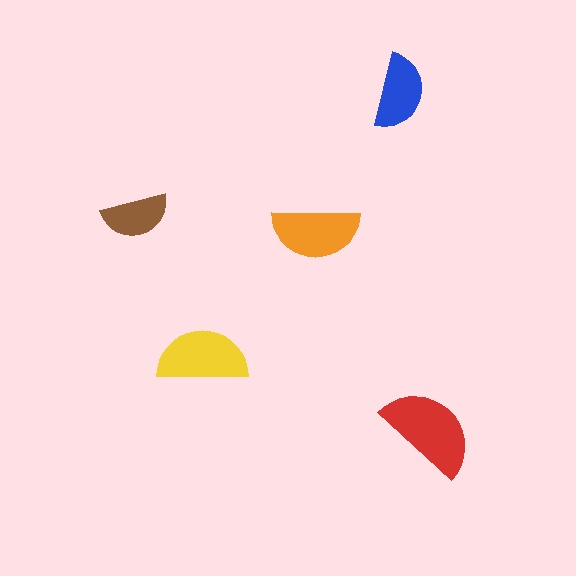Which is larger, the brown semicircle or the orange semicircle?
The orange one.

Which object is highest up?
The blue semicircle is topmost.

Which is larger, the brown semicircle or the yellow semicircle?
The yellow one.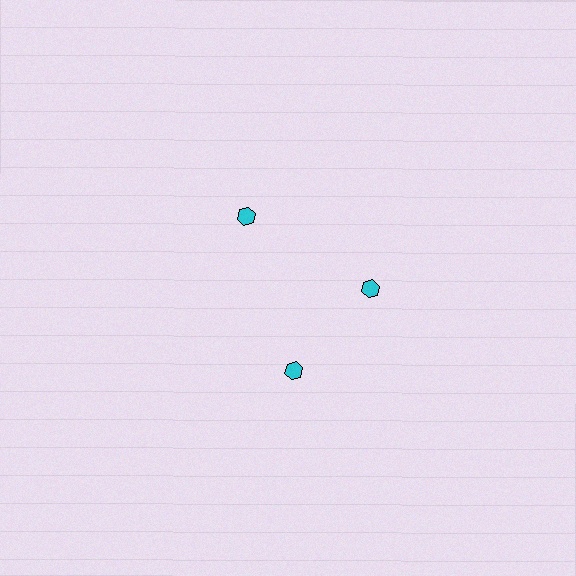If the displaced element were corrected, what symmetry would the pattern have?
It would have 3-fold rotational symmetry — the pattern would map onto itself every 120 degrees.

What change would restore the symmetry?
The symmetry would be restored by rotating it back into even spacing with its neighbors so that all 3 hexagons sit at equal angles and equal distance from the center.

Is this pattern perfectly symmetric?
No. The 3 cyan hexagons are arranged in a ring, but one element near the 7 o'clock position is rotated out of alignment along the ring, breaking the 3-fold rotational symmetry.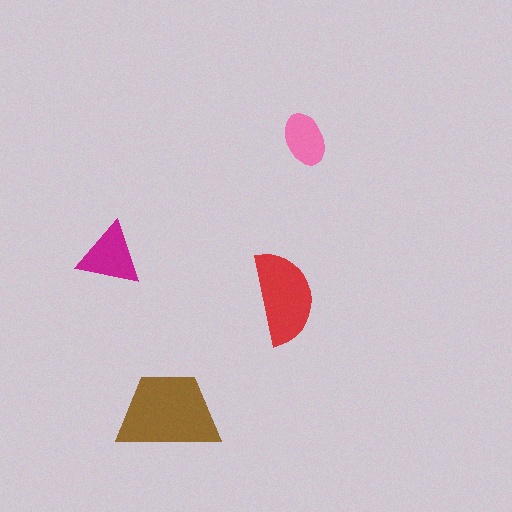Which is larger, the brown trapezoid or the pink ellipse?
The brown trapezoid.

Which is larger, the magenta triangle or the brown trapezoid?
The brown trapezoid.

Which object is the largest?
The brown trapezoid.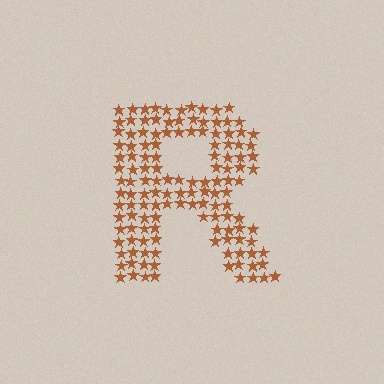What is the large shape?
The large shape is the letter R.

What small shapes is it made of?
It is made of small stars.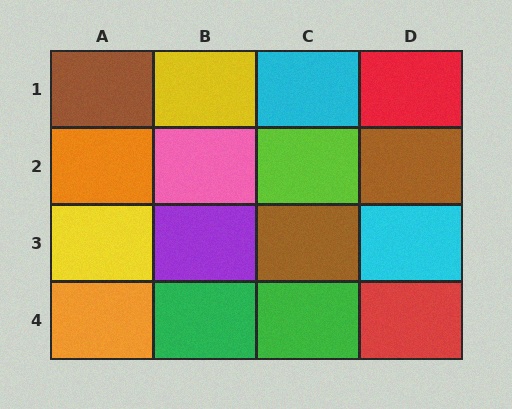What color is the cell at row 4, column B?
Green.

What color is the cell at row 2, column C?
Lime.